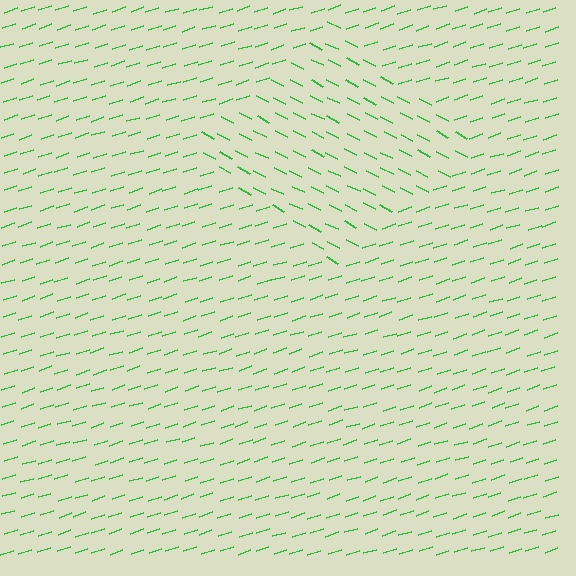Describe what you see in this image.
The image is filled with small green line segments. A diamond region in the image has lines oriented differently from the surrounding lines, creating a visible texture boundary.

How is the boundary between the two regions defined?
The boundary is defined purely by a change in line orientation (approximately 45 degrees difference). All lines are the same color and thickness.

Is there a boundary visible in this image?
Yes, there is a texture boundary formed by a change in line orientation.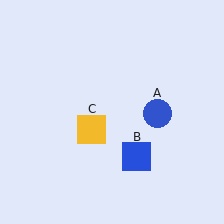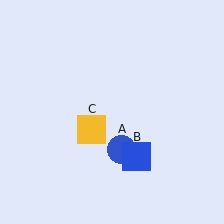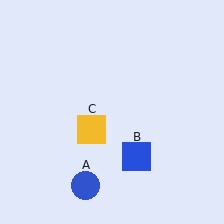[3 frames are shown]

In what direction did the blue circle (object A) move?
The blue circle (object A) moved down and to the left.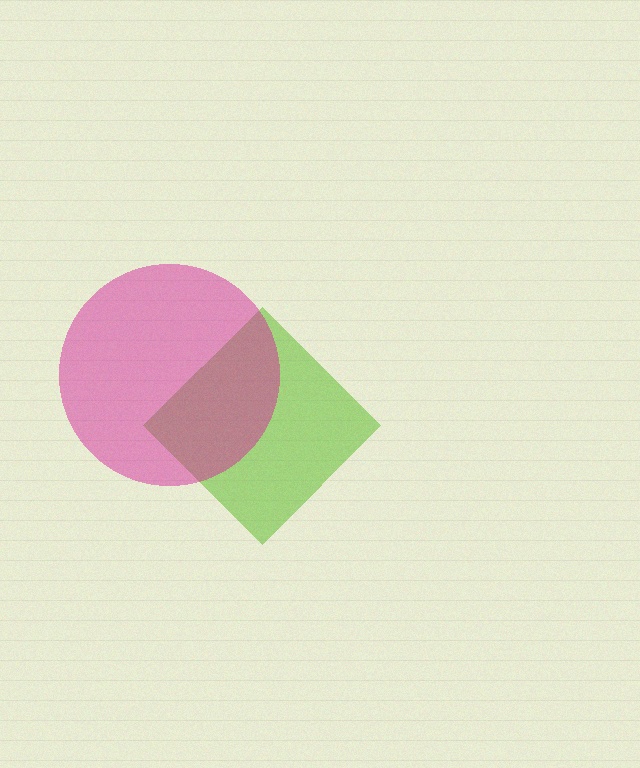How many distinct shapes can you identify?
There are 2 distinct shapes: a lime diamond, a magenta circle.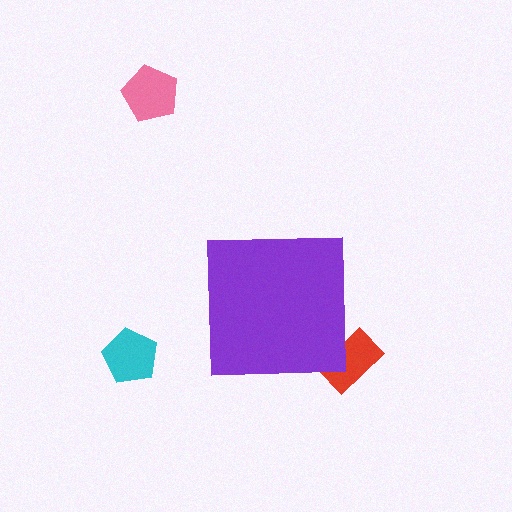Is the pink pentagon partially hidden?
No, the pink pentagon is fully visible.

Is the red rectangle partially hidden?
Yes, the red rectangle is partially hidden behind the purple square.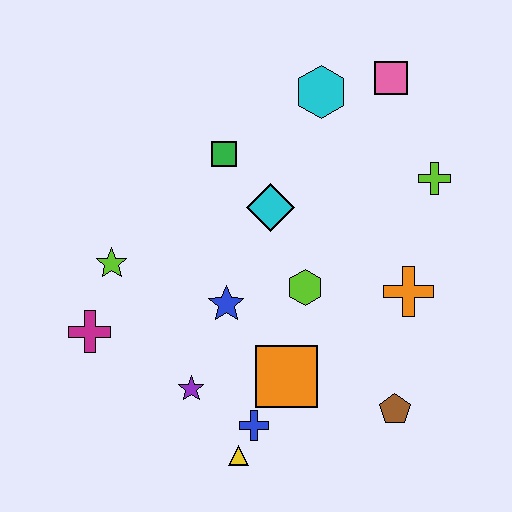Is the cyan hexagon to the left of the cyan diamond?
No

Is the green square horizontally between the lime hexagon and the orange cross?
No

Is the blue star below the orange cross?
Yes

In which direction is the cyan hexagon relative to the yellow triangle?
The cyan hexagon is above the yellow triangle.